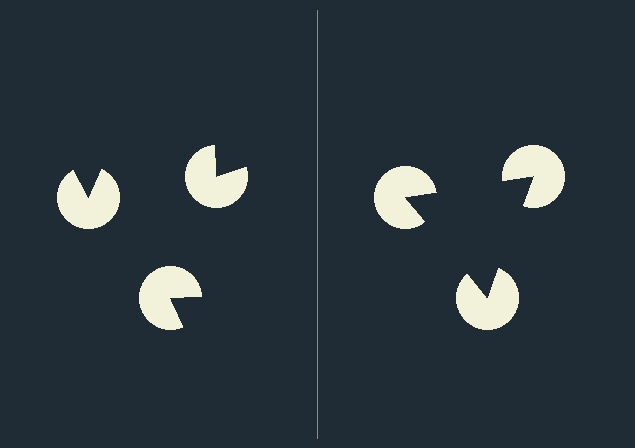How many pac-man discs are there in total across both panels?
6 — 3 on each side.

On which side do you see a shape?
An illusory triangle appears on the right side. On the left side the wedge cuts are rotated, so no coherent shape forms.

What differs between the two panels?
The pac-man discs are positioned identically on both sides; only the wedge orientations differ. On the right they align to a triangle; on the left they are misaligned.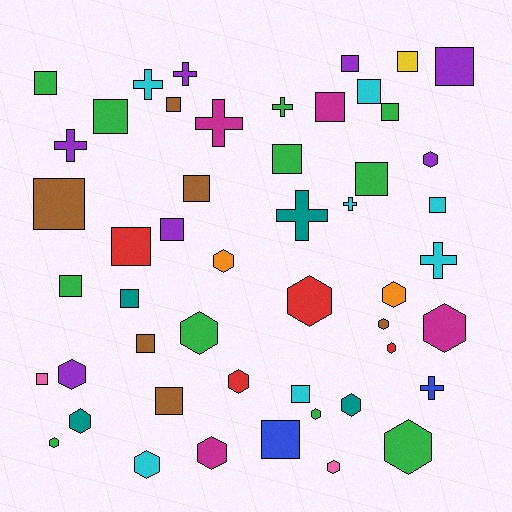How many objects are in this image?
There are 50 objects.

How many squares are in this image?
There are 23 squares.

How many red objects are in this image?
There are 4 red objects.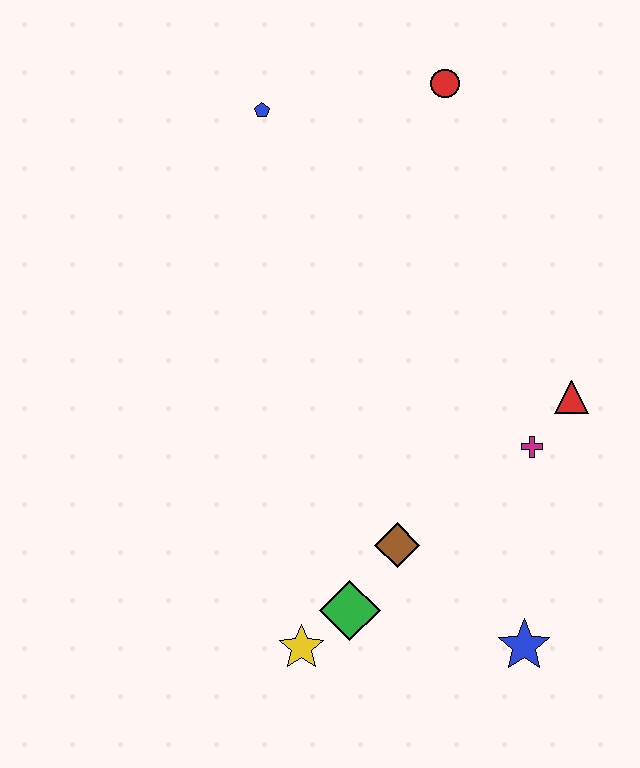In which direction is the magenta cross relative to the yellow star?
The magenta cross is to the right of the yellow star.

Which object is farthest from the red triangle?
The blue pentagon is farthest from the red triangle.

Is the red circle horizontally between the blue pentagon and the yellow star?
No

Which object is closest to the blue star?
The brown diamond is closest to the blue star.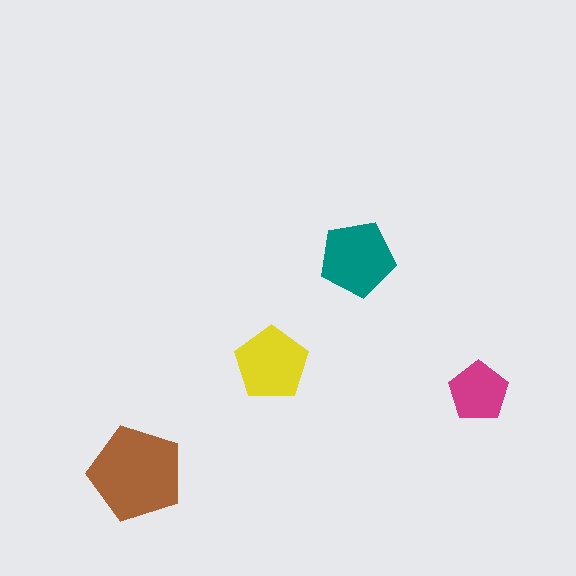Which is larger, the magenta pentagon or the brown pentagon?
The brown one.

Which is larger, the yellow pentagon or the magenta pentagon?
The yellow one.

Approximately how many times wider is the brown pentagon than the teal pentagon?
About 1.5 times wider.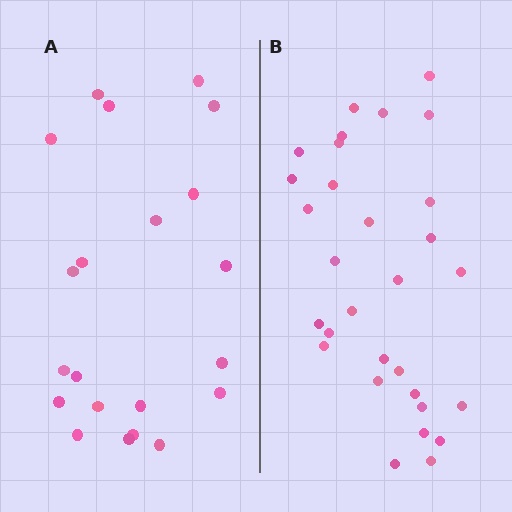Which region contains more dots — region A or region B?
Region B (the right region) has more dots.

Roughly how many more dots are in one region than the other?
Region B has roughly 8 or so more dots than region A.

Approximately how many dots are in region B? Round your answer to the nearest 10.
About 30 dots.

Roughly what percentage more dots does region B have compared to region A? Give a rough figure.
About 45% more.